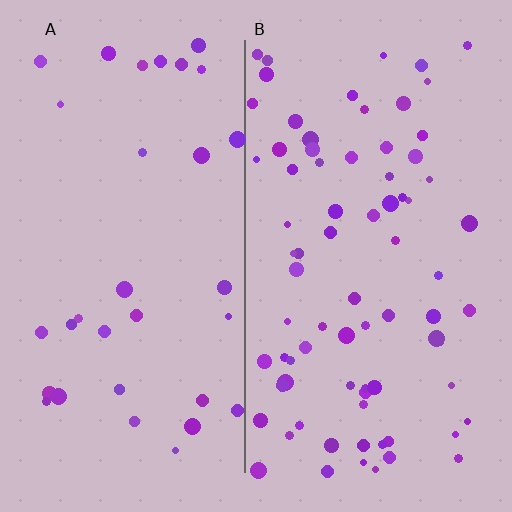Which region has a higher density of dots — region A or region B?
B (the right).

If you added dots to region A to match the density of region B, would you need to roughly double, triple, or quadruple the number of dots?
Approximately double.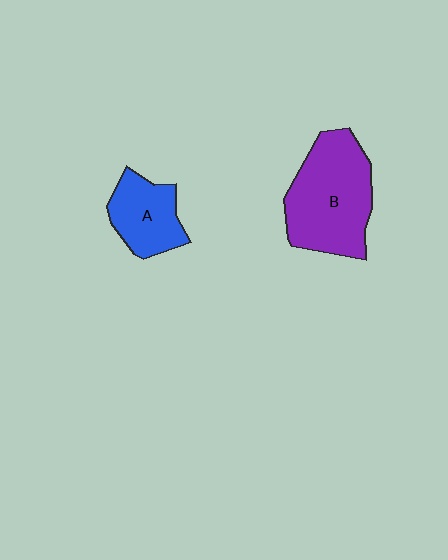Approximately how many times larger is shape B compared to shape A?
Approximately 1.8 times.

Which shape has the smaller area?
Shape A (blue).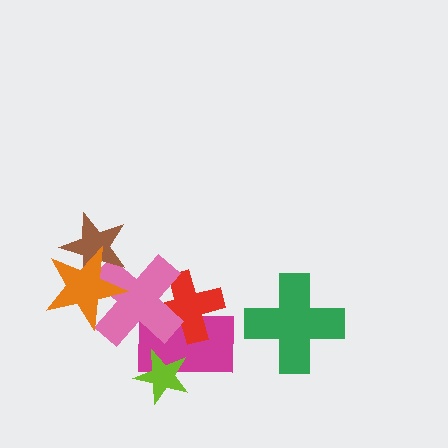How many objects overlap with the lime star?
1 object overlaps with the lime star.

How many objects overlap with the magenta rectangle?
3 objects overlap with the magenta rectangle.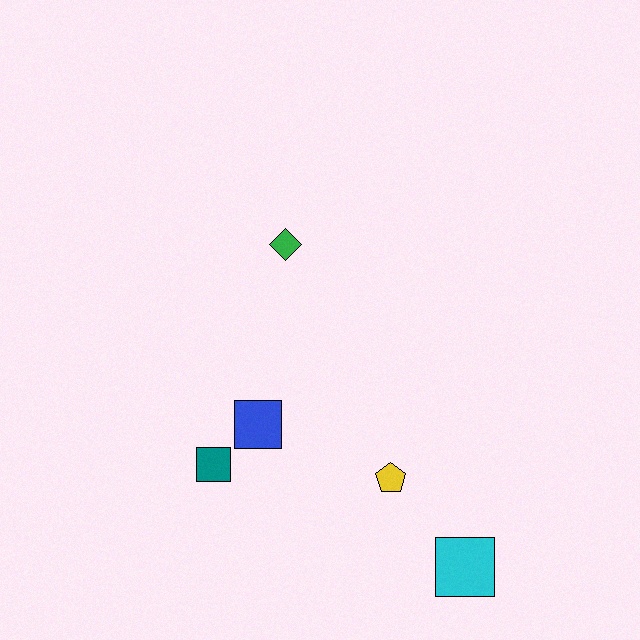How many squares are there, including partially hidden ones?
There are 3 squares.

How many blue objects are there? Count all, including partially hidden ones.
There is 1 blue object.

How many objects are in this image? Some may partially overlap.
There are 5 objects.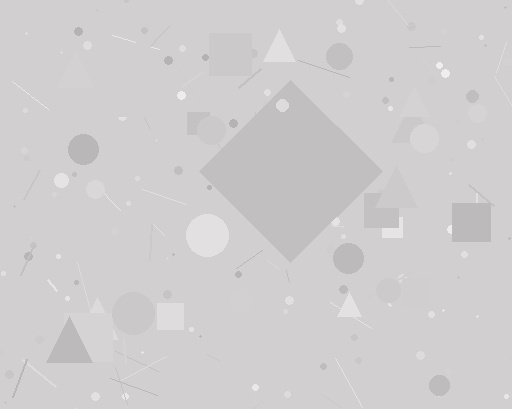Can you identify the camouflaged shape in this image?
The camouflaged shape is a diamond.